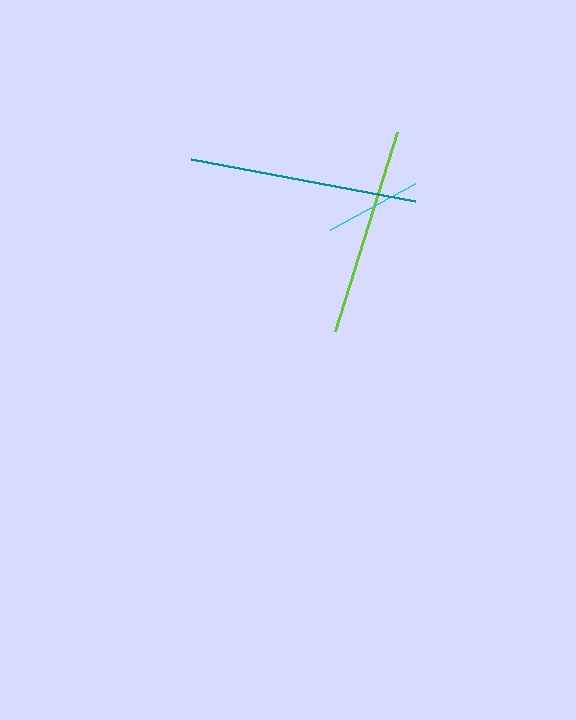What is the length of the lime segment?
The lime segment is approximately 208 pixels long.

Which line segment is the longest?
The teal line is the longest at approximately 228 pixels.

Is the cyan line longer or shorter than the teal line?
The teal line is longer than the cyan line.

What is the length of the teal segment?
The teal segment is approximately 228 pixels long.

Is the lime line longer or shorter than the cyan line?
The lime line is longer than the cyan line.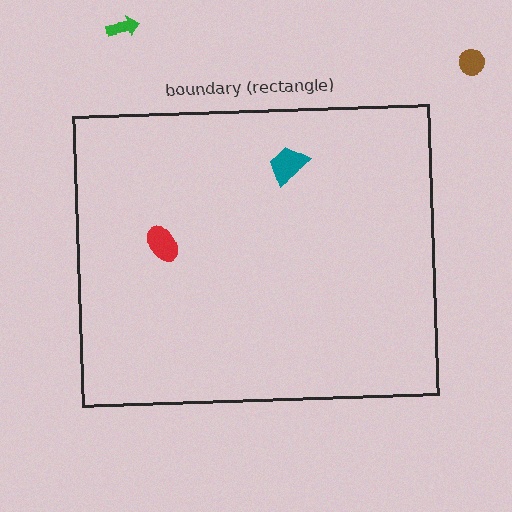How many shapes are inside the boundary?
2 inside, 2 outside.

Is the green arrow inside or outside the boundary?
Outside.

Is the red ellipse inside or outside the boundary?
Inside.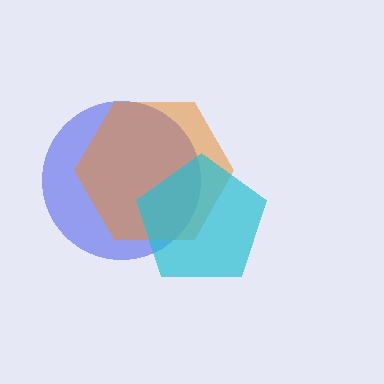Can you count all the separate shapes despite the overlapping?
Yes, there are 3 separate shapes.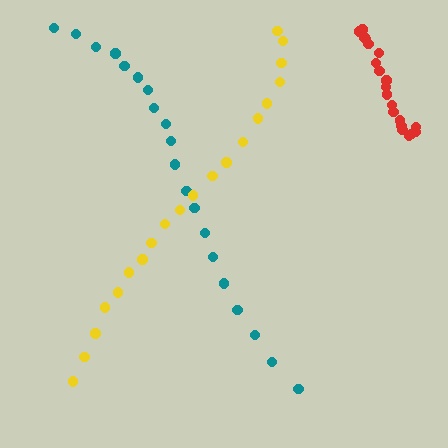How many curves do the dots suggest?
There are 3 distinct paths.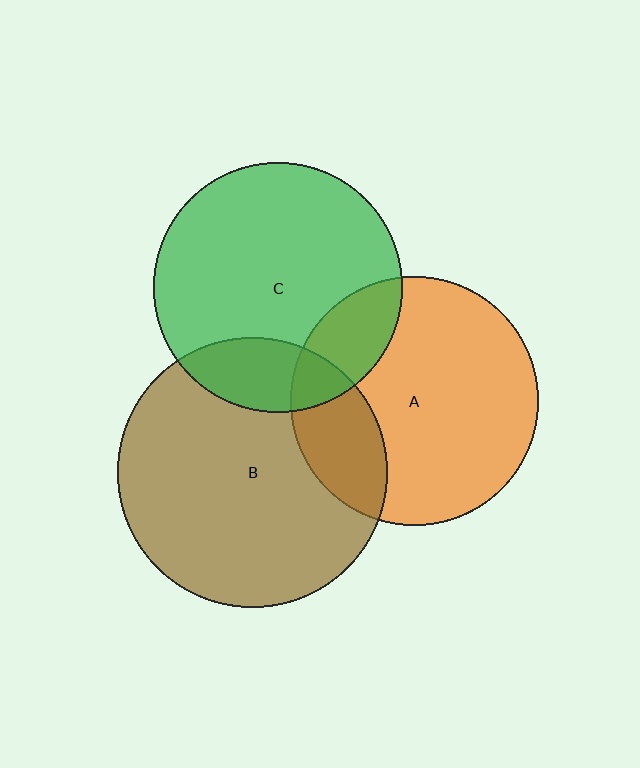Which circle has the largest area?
Circle B (brown).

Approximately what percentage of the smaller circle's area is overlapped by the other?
Approximately 20%.